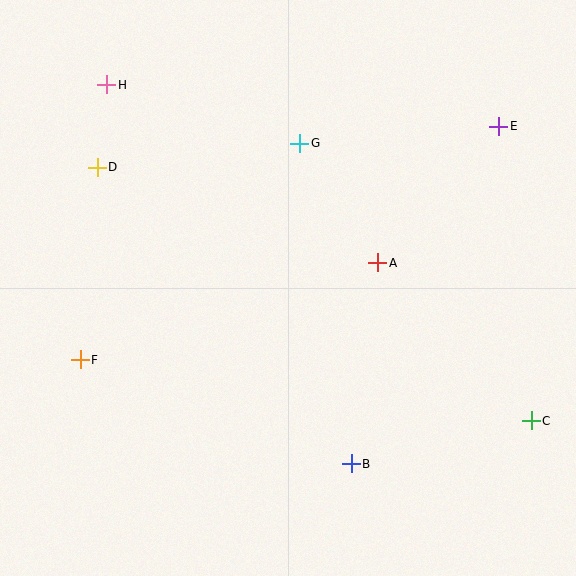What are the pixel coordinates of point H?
Point H is at (107, 85).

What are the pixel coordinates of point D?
Point D is at (97, 167).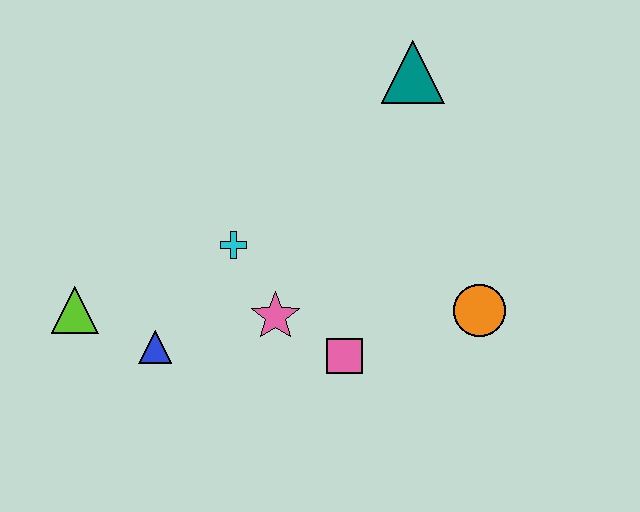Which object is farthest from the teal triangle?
The lime triangle is farthest from the teal triangle.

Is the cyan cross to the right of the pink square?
No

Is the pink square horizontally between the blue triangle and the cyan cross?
No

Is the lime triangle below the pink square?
No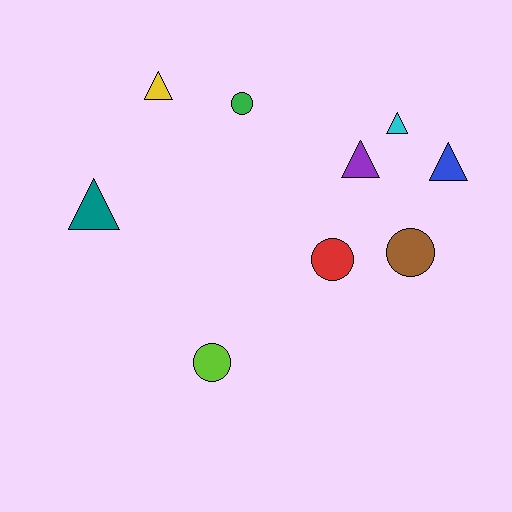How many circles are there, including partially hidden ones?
There are 4 circles.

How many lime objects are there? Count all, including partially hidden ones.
There is 1 lime object.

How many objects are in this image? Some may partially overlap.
There are 9 objects.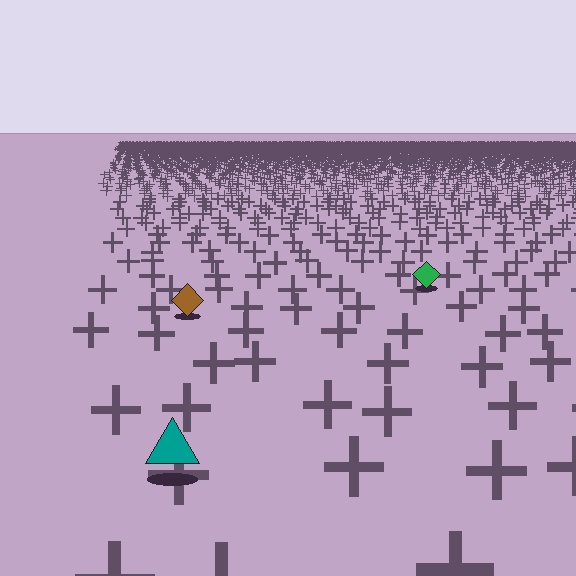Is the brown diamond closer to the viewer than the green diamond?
Yes. The brown diamond is closer — you can tell from the texture gradient: the ground texture is coarser near it.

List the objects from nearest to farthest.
From nearest to farthest: the teal triangle, the brown diamond, the green diamond.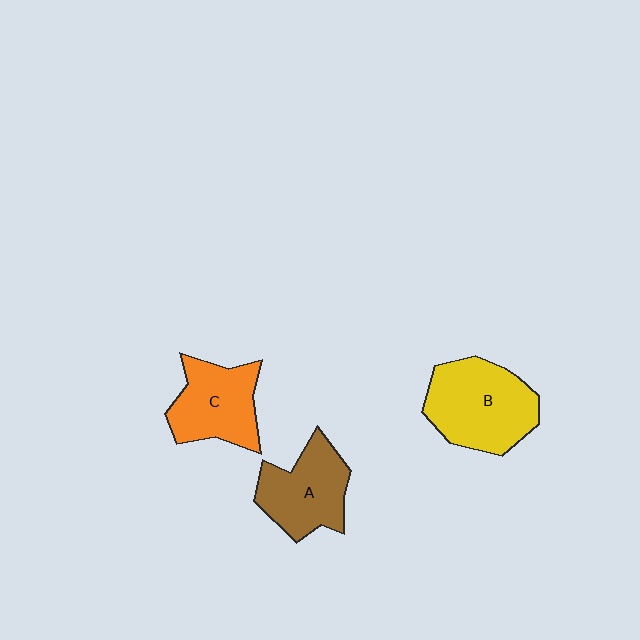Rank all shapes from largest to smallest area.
From largest to smallest: B (yellow), A (brown), C (orange).